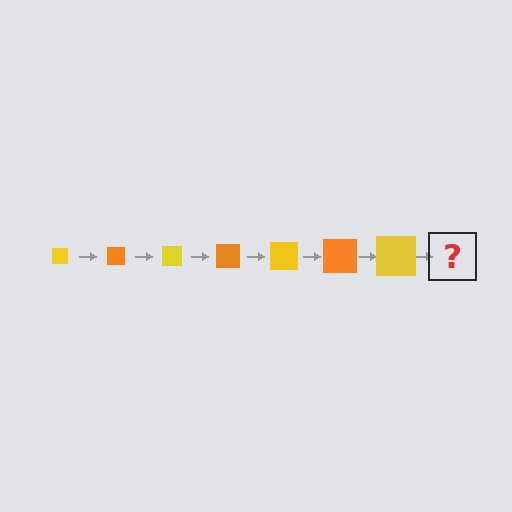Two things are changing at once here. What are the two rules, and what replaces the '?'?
The two rules are that the square grows larger each step and the color cycles through yellow and orange. The '?' should be an orange square, larger than the previous one.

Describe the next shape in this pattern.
It should be an orange square, larger than the previous one.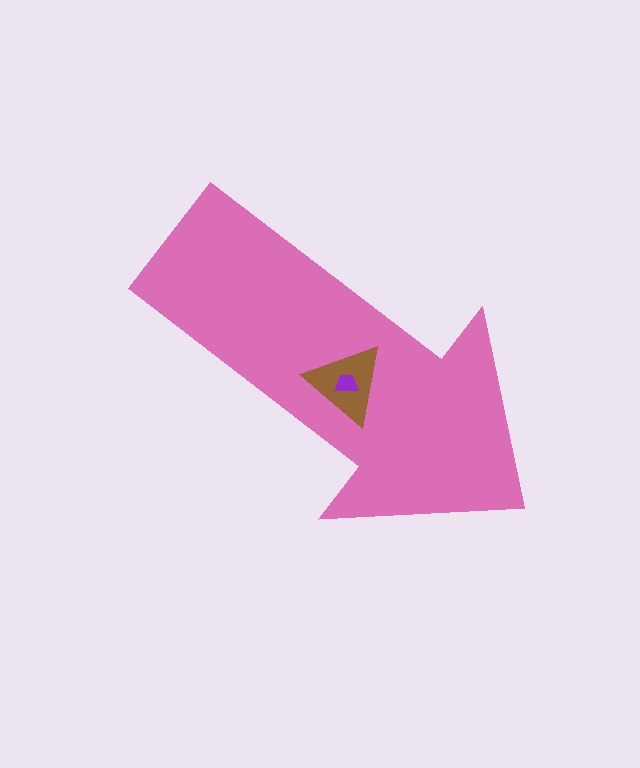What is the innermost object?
The purple trapezoid.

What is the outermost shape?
The pink arrow.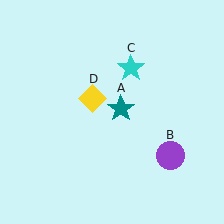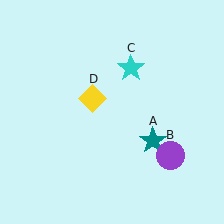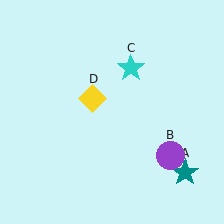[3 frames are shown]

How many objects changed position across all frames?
1 object changed position: teal star (object A).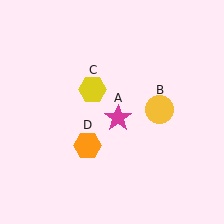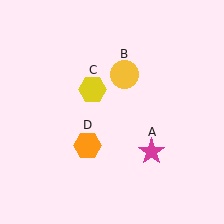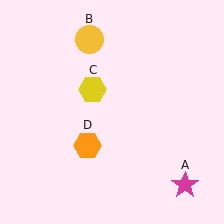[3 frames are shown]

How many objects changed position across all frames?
2 objects changed position: magenta star (object A), yellow circle (object B).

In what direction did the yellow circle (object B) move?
The yellow circle (object B) moved up and to the left.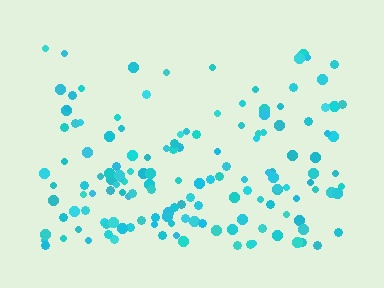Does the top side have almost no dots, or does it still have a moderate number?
Still a moderate number, just noticeably fewer than the bottom.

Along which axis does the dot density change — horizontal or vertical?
Vertical.